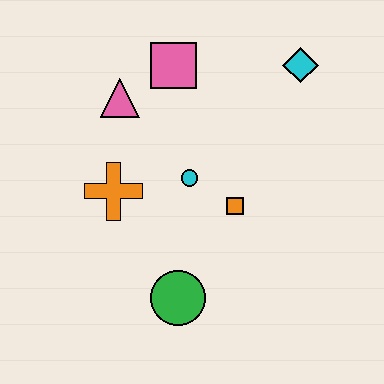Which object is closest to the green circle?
The orange square is closest to the green circle.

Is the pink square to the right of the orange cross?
Yes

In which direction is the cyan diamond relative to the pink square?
The cyan diamond is to the right of the pink square.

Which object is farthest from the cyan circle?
The cyan diamond is farthest from the cyan circle.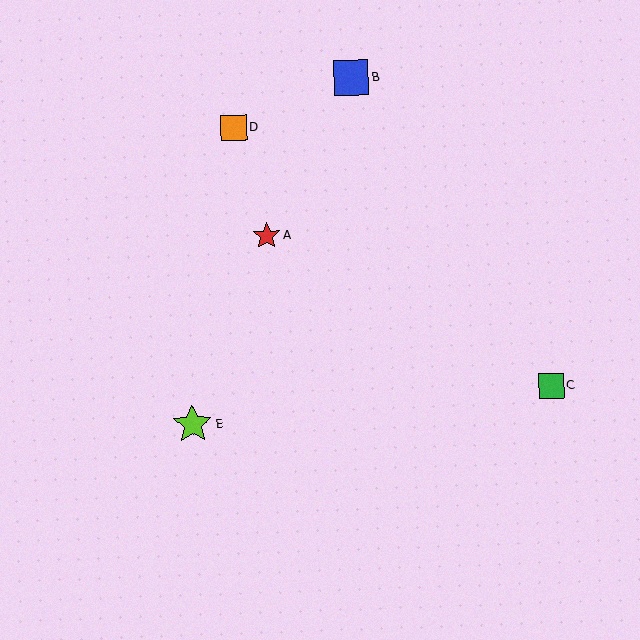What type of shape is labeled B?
Shape B is a blue square.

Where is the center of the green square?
The center of the green square is at (551, 386).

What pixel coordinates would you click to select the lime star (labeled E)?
Click at (193, 424) to select the lime star E.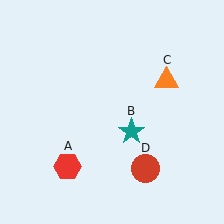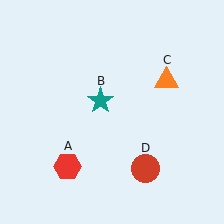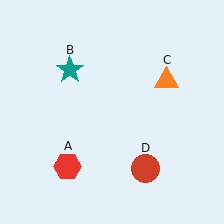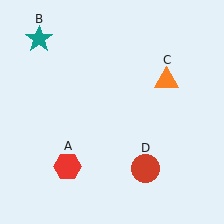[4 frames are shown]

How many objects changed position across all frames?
1 object changed position: teal star (object B).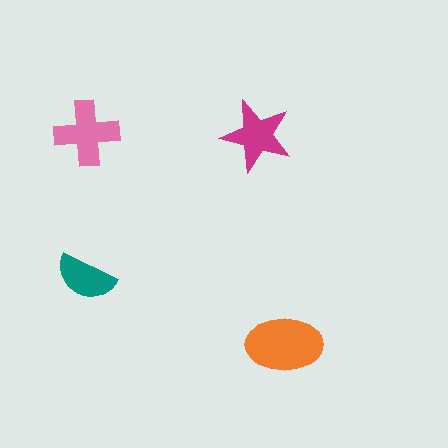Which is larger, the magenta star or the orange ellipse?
The orange ellipse.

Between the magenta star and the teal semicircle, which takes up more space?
The magenta star.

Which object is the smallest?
The teal semicircle.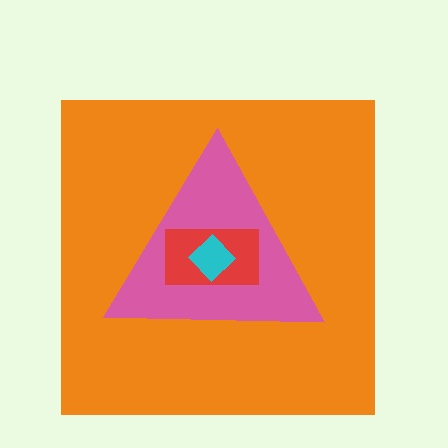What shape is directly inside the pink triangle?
The red rectangle.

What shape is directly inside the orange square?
The pink triangle.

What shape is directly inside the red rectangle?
The cyan diamond.